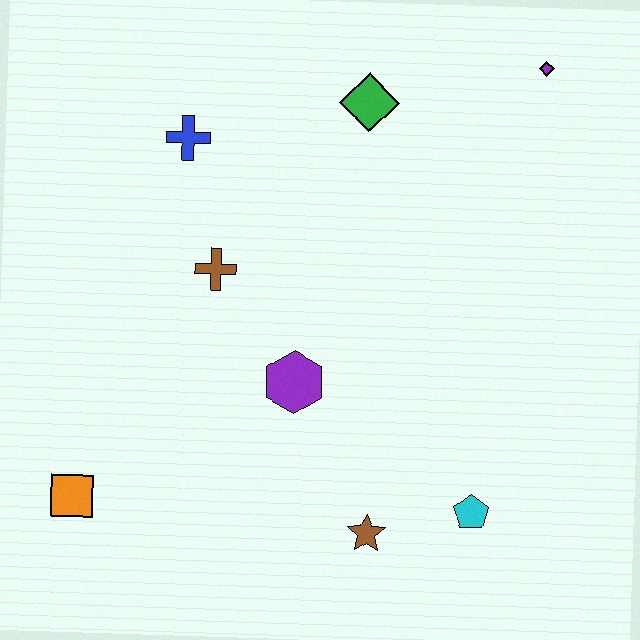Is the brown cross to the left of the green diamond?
Yes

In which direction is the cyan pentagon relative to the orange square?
The cyan pentagon is to the right of the orange square.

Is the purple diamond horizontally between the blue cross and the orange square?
No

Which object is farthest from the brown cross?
The purple diamond is farthest from the brown cross.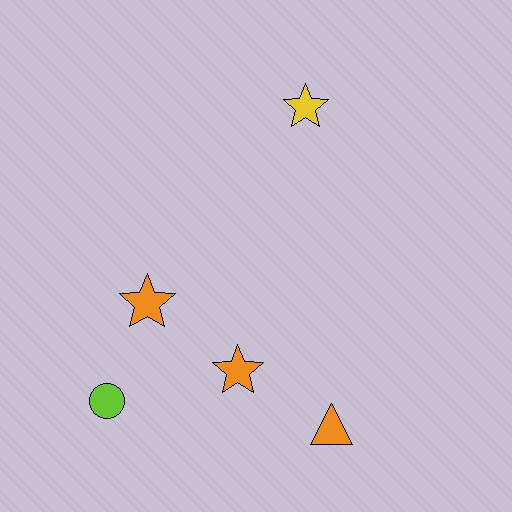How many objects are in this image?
There are 5 objects.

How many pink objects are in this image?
There are no pink objects.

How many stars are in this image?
There are 3 stars.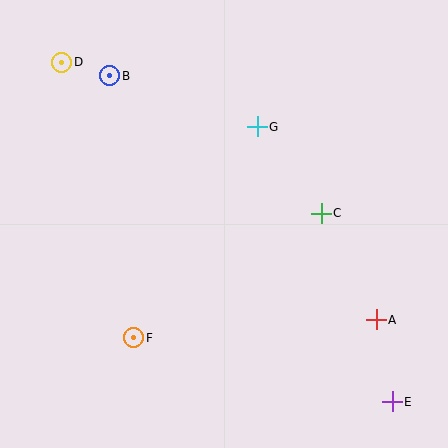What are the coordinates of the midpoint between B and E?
The midpoint between B and E is at (251, 239).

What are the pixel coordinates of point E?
Point E is at (392, 402).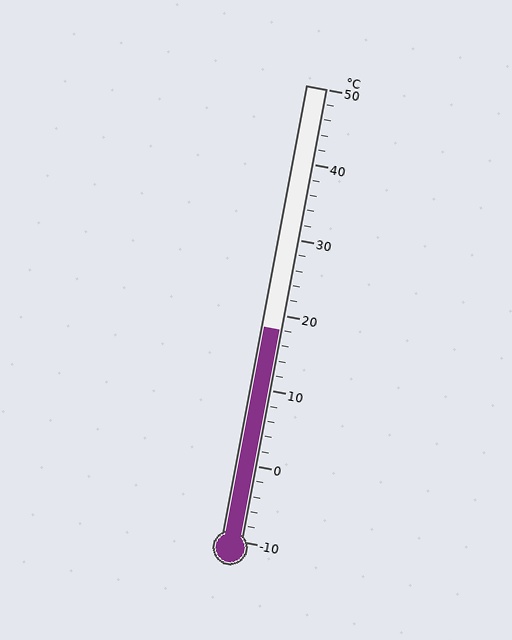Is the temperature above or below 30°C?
The temperature is below 30°C.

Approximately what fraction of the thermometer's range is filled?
The thermometer is filled to approximately 45% of its range.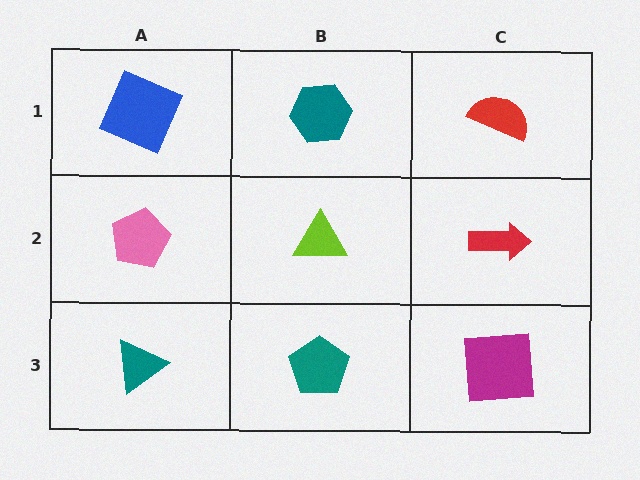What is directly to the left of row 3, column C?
A teal pentagon.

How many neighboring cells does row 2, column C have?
3.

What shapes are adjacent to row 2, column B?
A teal hexagon (row 1, column B), a teal pentagon (row 3, column B), a pink pentagon (row 2, column A), a red arrow (row 2, column C).